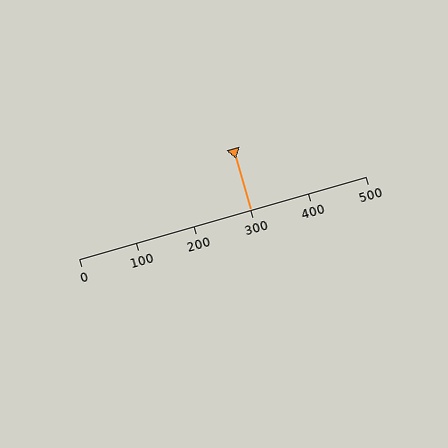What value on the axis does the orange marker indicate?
The marker indicates approximately 300.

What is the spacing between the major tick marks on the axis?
The major ticks are spaced 100 apart.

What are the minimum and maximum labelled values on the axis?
The axis runs from 0 to 500.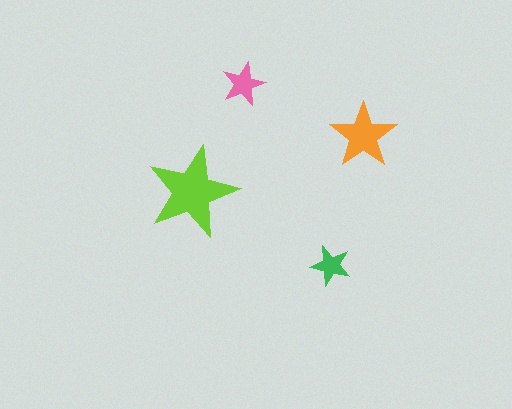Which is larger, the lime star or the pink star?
The lime one.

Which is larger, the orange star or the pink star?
The orange one.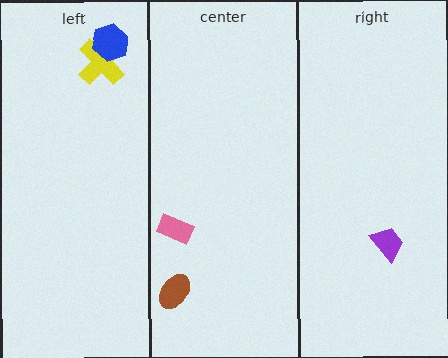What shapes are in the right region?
The purple trapezoid.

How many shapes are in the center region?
2.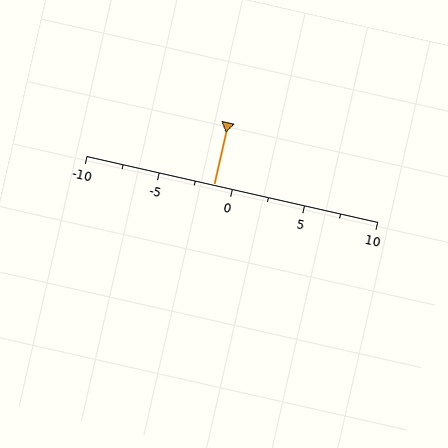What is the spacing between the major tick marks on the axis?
The major ticks are spaced 5 apart.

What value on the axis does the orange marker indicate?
The marker indicates approximately -1.2.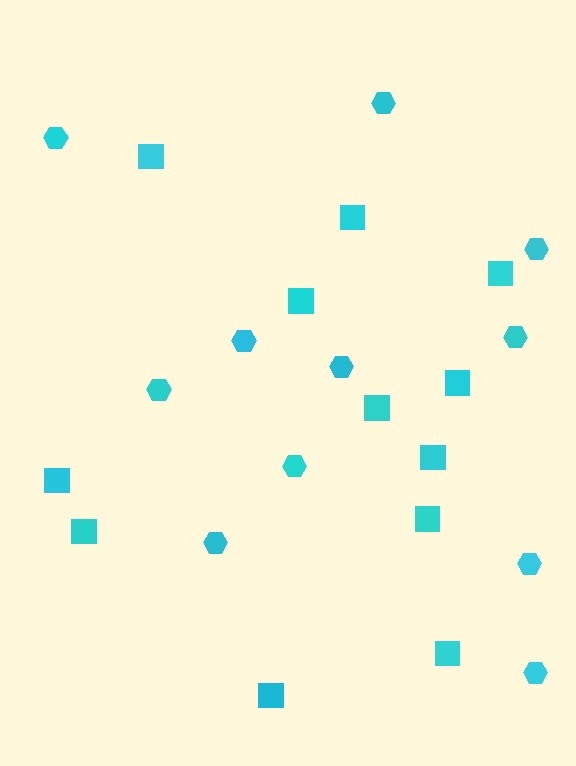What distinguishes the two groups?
There are 2 groups: one group of squares (12) and one group of hexagons (11).